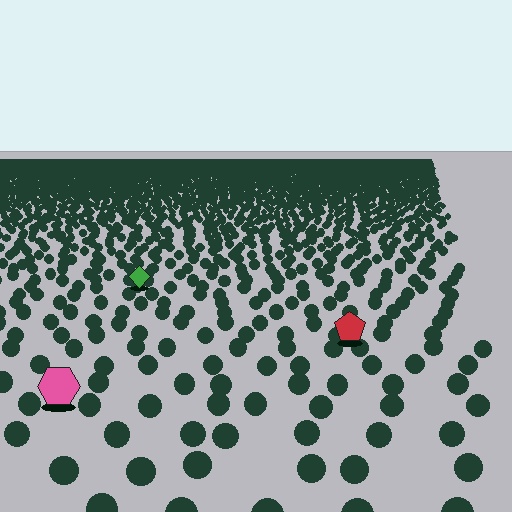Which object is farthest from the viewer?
The green diamond is farthest from the viewer. It appears smaller and the ground texture around it is denser.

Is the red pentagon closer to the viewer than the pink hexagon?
No. The pink hexagon is closer — you can tell from the texture gradient: the ground texture is coarser near it.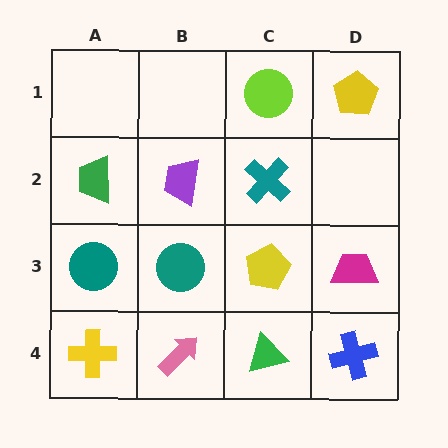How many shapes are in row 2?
3 shapes.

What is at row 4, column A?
A yellow cross.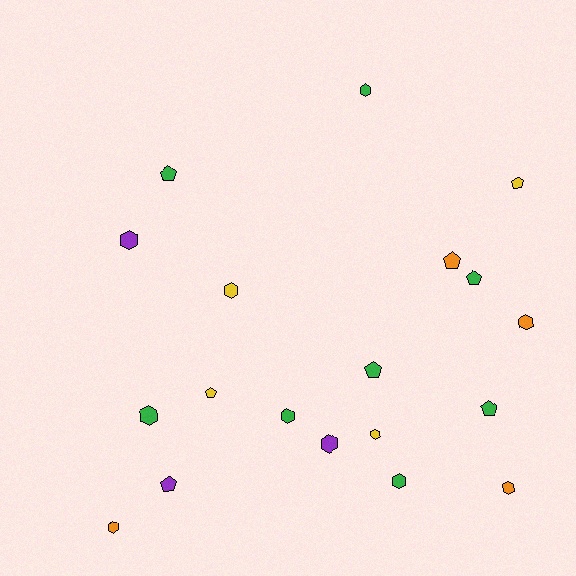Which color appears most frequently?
Green, with 8 objects.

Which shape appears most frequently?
Hexagon, with 11 objects.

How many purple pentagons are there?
There is 1 purple pentagon.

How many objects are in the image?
There are 19 objects.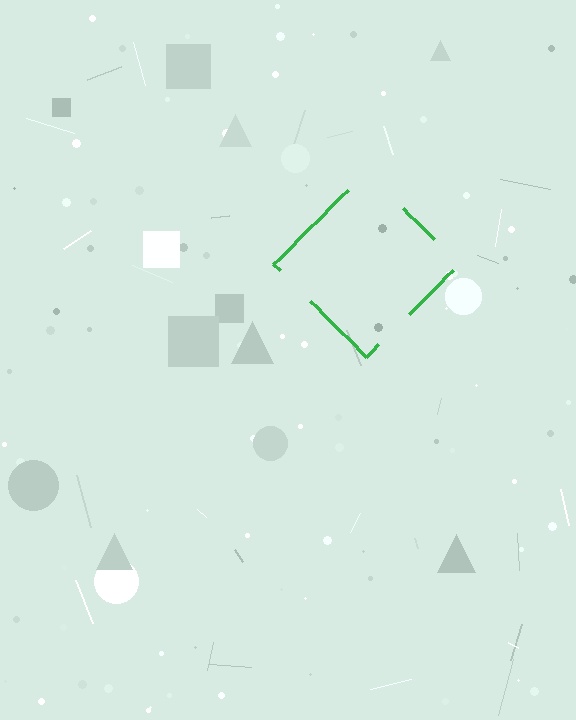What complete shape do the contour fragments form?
The contour fragments form a diamond.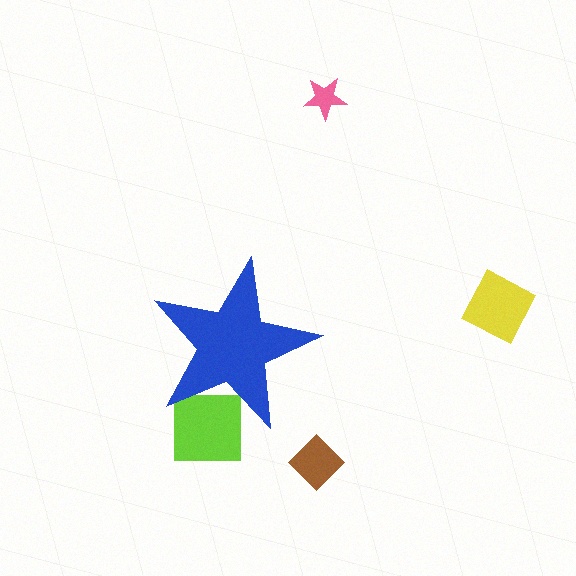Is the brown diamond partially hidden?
No, the brown diamond is fully visible.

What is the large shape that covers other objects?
A blue star.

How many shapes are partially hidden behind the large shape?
1 shape is partially hidden.